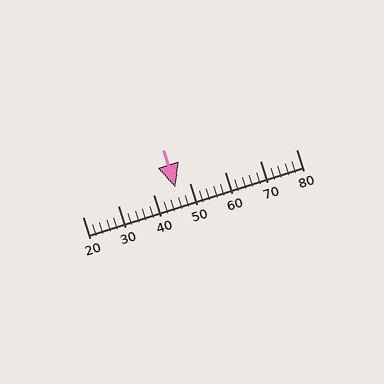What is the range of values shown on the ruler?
The ruler shows values from 20 to 80.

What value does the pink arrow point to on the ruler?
The pink arrow points to approximately 46.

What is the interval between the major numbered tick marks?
The major tick marks are spaced 10 units apart.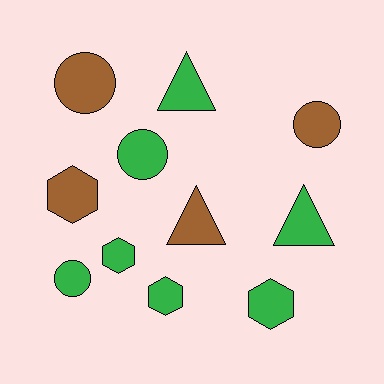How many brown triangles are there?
There is 1 brown triangle.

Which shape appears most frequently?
Hexagon, with 4 objects.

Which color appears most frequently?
Green, with 7 objects.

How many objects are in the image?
There are 11 objects.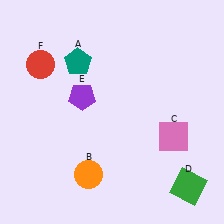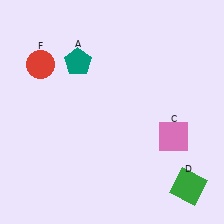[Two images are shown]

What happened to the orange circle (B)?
The orange circle (B) was removed in Image 2. It was in the bottom-left area of Image 1.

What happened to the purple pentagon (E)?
The purple pentagon (E) was removed in Image 2. It was in the top-left area of Image 1.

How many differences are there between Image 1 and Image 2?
There are 2 differences between the two images.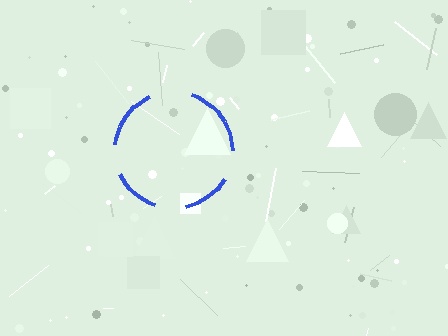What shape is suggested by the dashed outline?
The dashed outline suggests a circle.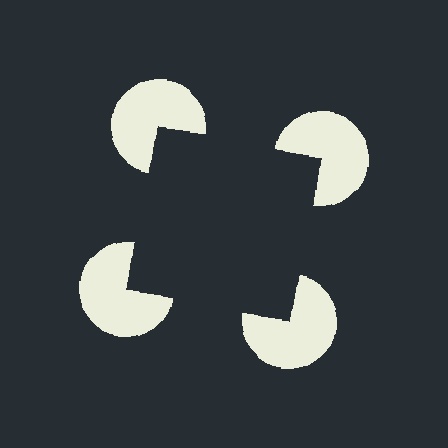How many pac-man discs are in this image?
There are 4 — one at each vertex of the illusory square.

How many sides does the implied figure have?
4 sides.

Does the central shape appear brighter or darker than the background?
It typically appears slightly darker than the background, even though no actual brightness change is drawn.